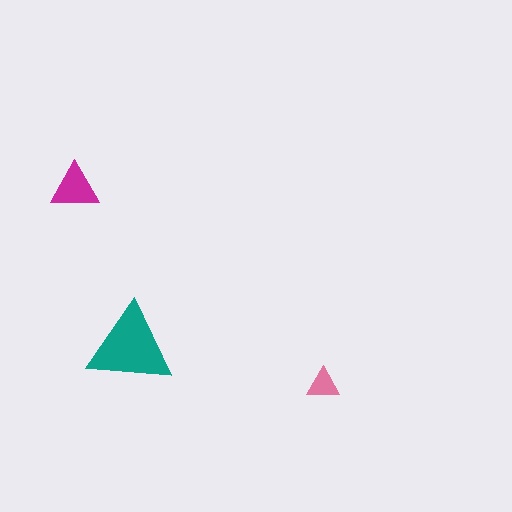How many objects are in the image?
There are 3 objects in the image.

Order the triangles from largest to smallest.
the teal one, the magenta one, the pink one.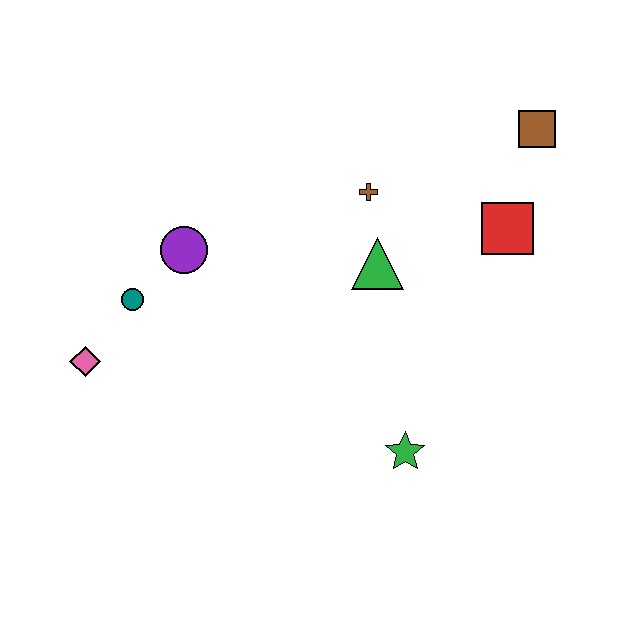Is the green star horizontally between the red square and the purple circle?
Yes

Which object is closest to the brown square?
The red square is closest to the brown square.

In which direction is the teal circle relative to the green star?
The teal circle is to the left of the green star.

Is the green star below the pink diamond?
Yes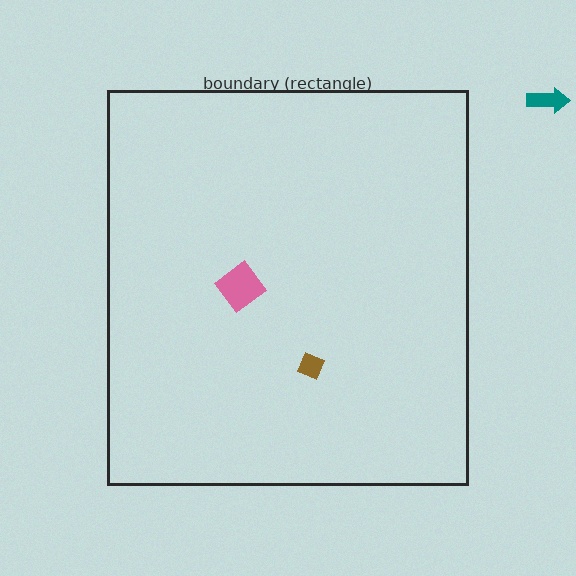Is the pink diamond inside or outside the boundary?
Inside.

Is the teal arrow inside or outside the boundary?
Outside.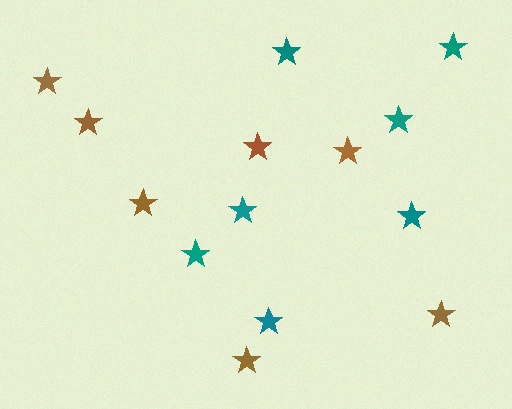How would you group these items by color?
There are 2 groups: one group of teal stars (7) and one group of brown stars (7).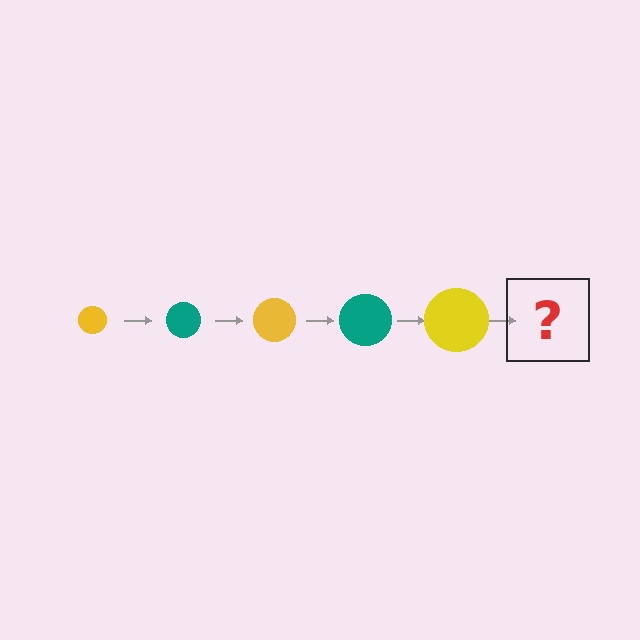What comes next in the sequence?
The next element should be a teal circle, larger than the previous one.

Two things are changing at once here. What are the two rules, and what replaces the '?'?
The two rules are that the circle grows larger each step and the color cycles through yellow and teal. The '?' should be a teal circle, larger than the previous one.